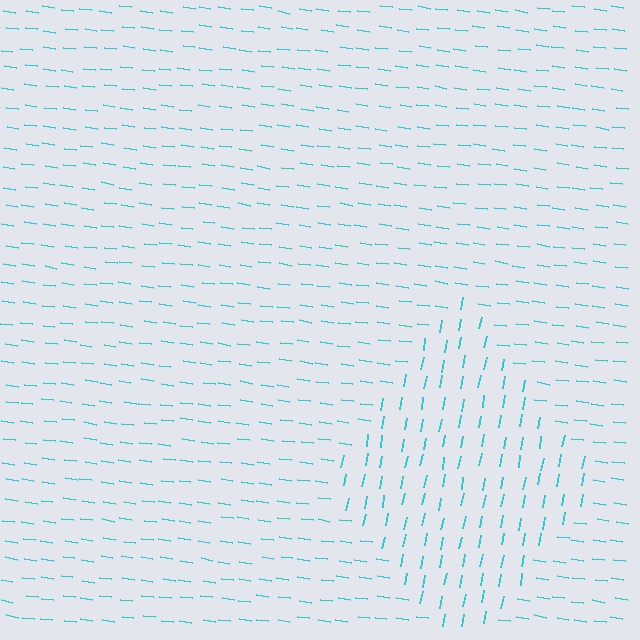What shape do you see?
I see a diamond.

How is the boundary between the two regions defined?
The boundary is defined purely by a change in line orientation (approximately 87 degrees difference). All lines are the same color and thickness.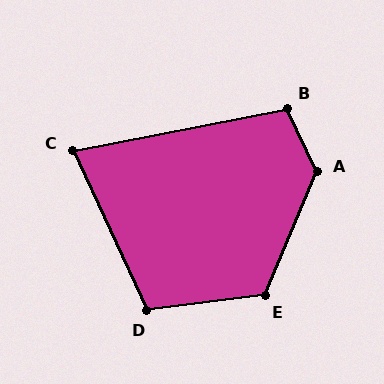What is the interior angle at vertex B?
Approximately 104 degrees (obtuse).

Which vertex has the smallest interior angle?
C, at approximately 76 degrees.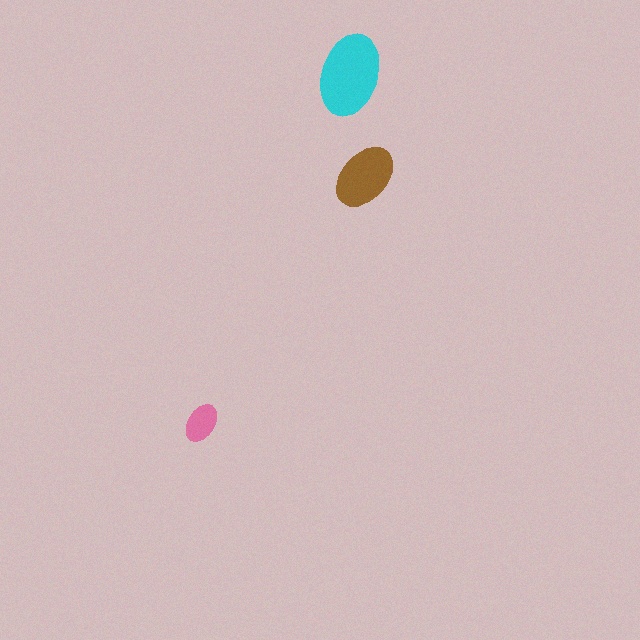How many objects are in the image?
There are 3 objects in the image.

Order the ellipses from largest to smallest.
the cyan one, the brown one, the pink one.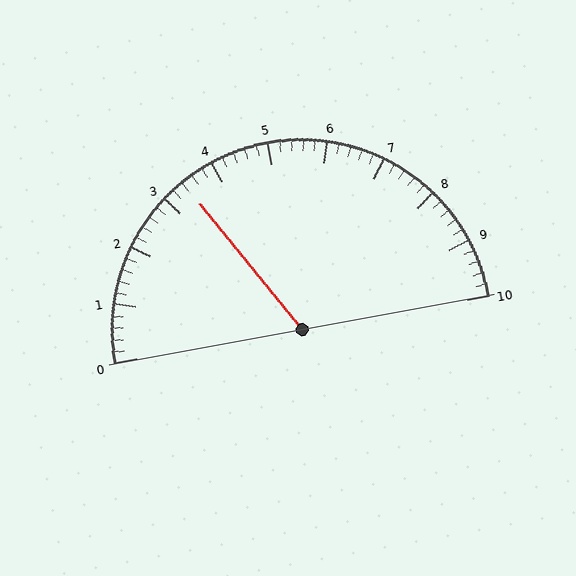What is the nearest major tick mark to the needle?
The nearest major tick mark is 3.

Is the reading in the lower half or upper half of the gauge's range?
The reading is in the lower half of the range (0 to 10).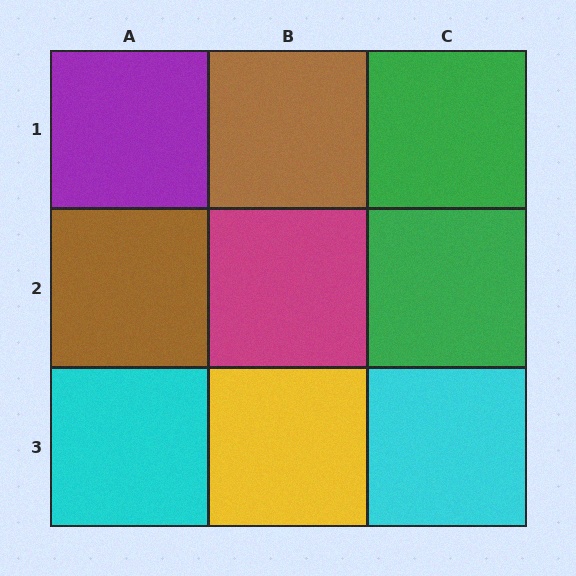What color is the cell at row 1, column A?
Purple.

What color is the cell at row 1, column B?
Brown.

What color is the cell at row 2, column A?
Brown.